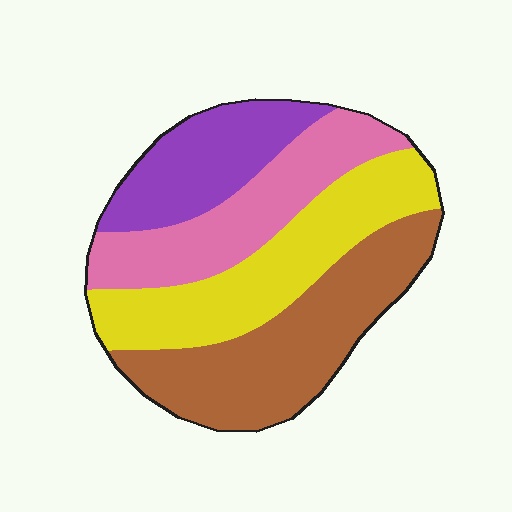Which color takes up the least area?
Purple, at roughly 20%.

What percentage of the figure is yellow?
Yellow takes up between a quarter and a half of the figure.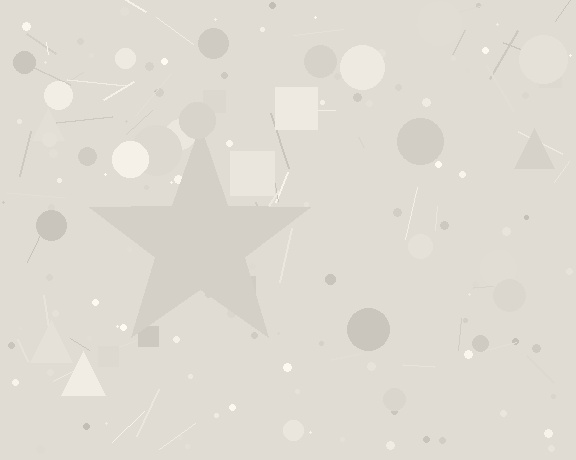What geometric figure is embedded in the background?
A star is embedded in the background.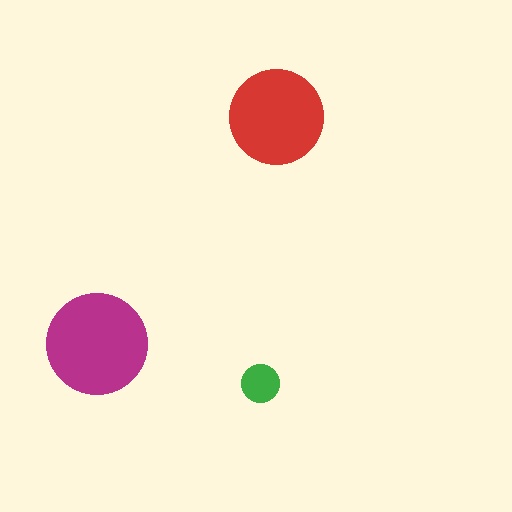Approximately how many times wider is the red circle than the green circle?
About 2.5 times wider.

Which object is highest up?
The red circle is topmost.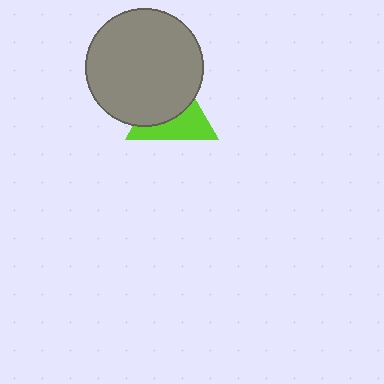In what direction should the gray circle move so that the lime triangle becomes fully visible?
The gray circle should move toward the upper-left. That is the shortest direction to clear the overlap and leave the lime triangle fully visible.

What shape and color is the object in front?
The object in front is a gray circle.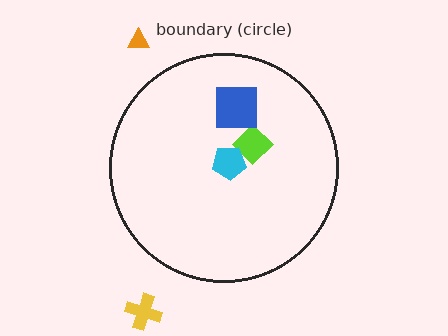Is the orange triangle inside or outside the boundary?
Outside.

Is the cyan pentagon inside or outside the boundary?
Inside.